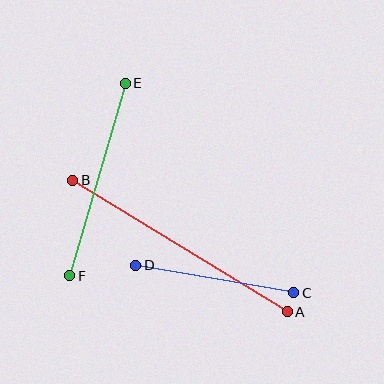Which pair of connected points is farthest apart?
Points A and B are farthest apart.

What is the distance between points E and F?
The distance is approximately 200 pixels.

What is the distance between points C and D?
The distance is approximately 160 pixels.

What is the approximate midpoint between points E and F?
The midpoint is at approximately (97, 179) pixels.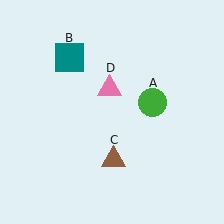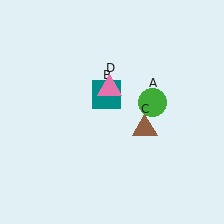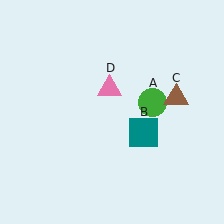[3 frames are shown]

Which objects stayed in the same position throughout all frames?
Green circle (object A) and pink triangle (object D) remained stationary.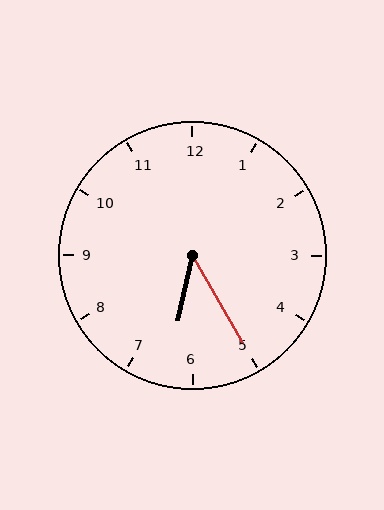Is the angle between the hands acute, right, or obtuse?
It is acute.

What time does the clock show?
6:25.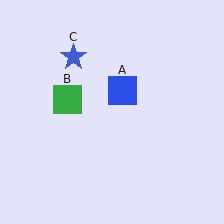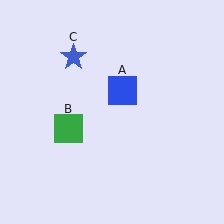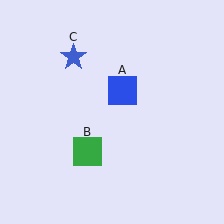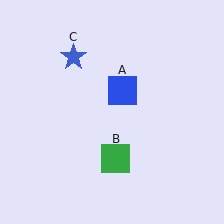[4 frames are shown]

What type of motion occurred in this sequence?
The green square (object B) rotated counterclockwise around the center of the scene.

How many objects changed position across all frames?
1 object changed position: green square (object B).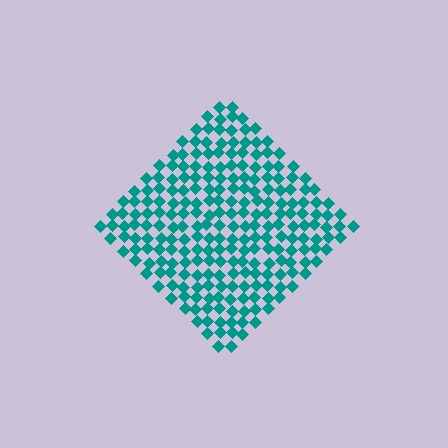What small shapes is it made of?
It is made of small diamonds.